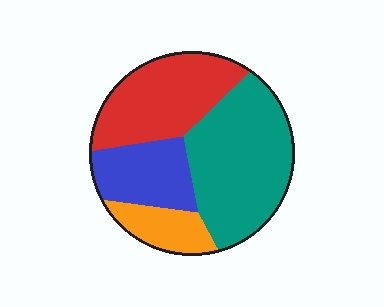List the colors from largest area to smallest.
From largest to smallest: teal, red, blue, orange.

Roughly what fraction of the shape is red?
Red covers about 30% of the shape.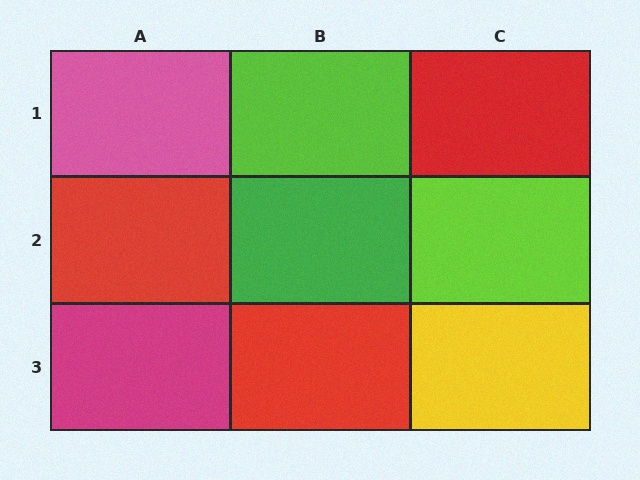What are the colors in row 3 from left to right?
Magenta, red, yellow.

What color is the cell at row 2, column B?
Green.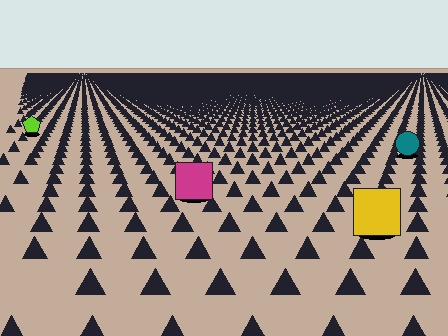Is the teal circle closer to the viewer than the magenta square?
No. The magenta square is closer — you can tell from the texture gradient: the ground texture is coarser near it.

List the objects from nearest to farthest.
From nearest to farthest: the yellow square, the magenta square, the teal circle, the lime pentagon.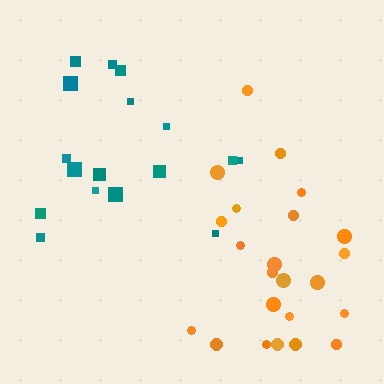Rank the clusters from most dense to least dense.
orange, teal.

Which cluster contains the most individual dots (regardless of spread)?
Orange (24).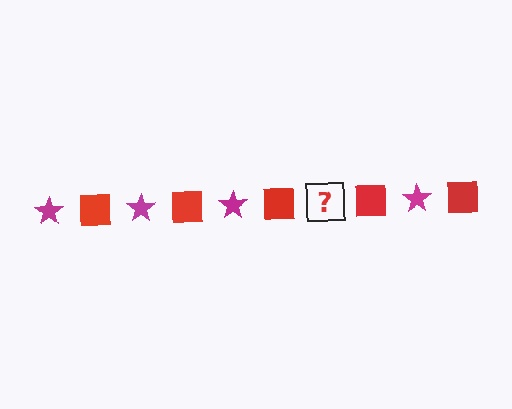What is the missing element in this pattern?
The missing element is a magenta star.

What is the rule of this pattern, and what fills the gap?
The rule is that the pattern alternates between magenta star and red square. The gap should be filled with a magenta star.